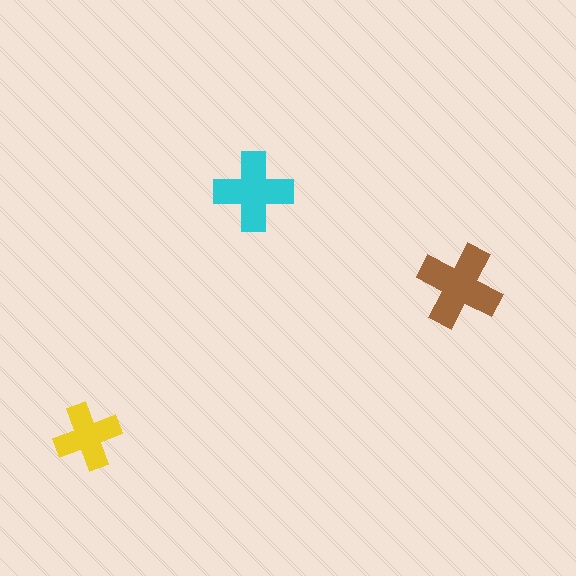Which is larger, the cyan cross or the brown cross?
The brown one.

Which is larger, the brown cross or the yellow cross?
The brown one.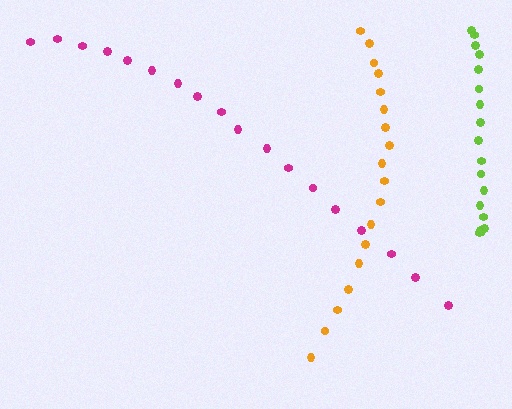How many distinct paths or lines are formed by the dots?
There are 3 distinct paths.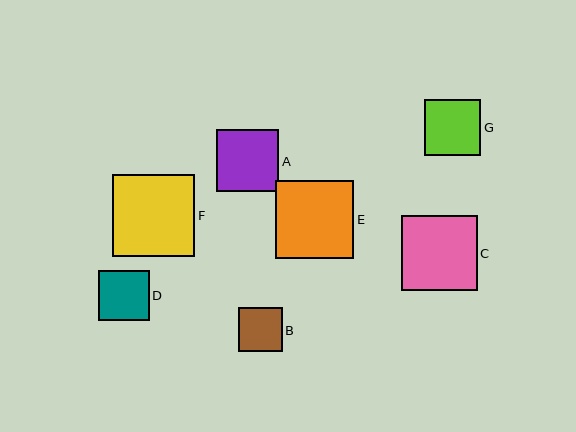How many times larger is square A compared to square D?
Square A is approximately 1.2 times the size of square D.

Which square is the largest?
Square F is the largest with a size of approximately 83 pixels.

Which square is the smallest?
Square B is the smallest with a size of approximately 44 pixels.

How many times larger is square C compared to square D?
Square C is approximately 1.5 times the size of square D.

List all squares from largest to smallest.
From largest to smallest: F, E, C, A, G, D, B.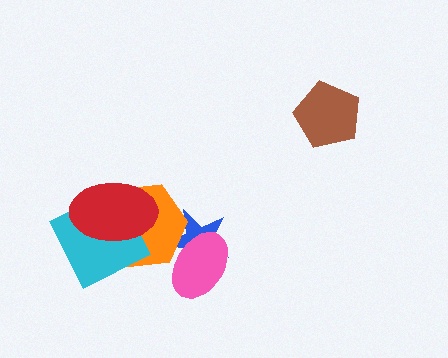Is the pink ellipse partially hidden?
Yes, it is partially covered by another shape.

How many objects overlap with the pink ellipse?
2 objects overlap with the pink ellipse.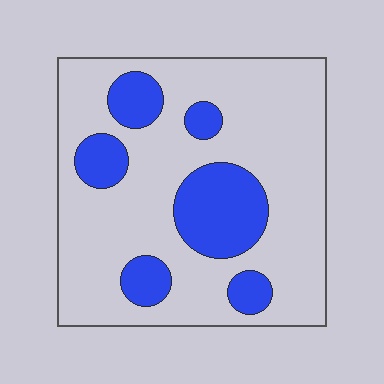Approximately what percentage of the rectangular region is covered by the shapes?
Approximately 25%.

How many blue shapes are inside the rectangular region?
6.